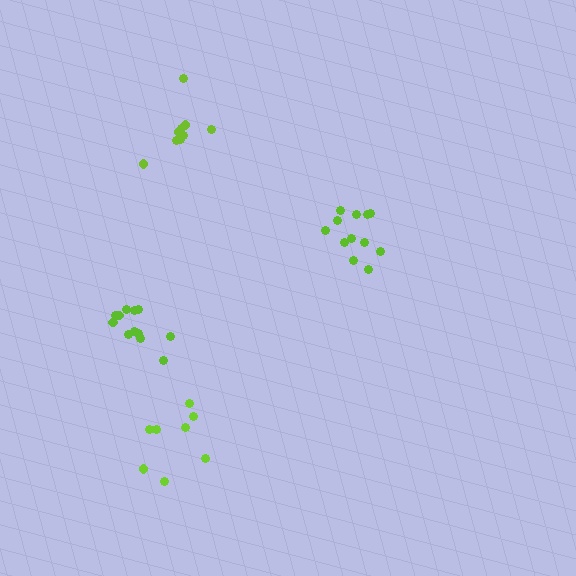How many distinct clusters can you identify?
There are 4 distinct clusters.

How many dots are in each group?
Group 1: 12 dots, Group 2: 8 dots, Group 3: 12 dots, Group 4: 9 dots (41 total).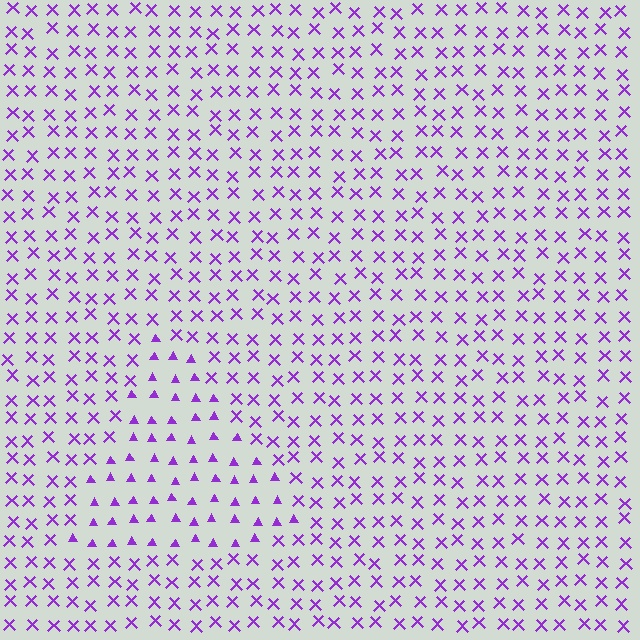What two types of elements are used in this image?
The image uses triangles inside the triangle region and X marks outside it.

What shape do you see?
I see a triangle.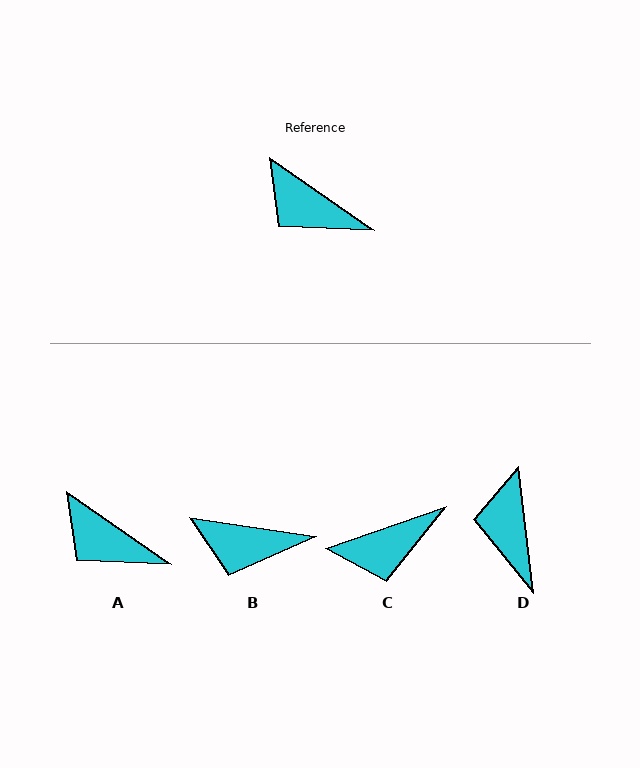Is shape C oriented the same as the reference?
No, it is off by about 54 degrees.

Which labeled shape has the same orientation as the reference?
A.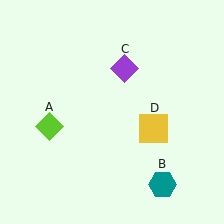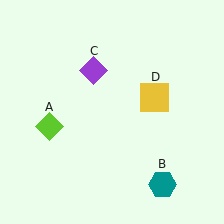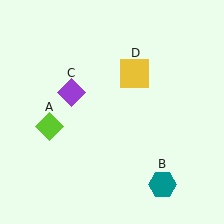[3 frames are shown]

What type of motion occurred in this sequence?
The purple diamond (object C), yellow square (object D) rotated counterclockwise around the center of the scene.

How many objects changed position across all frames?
2 objects changed position: purple diamond (object C), yellow square (object D).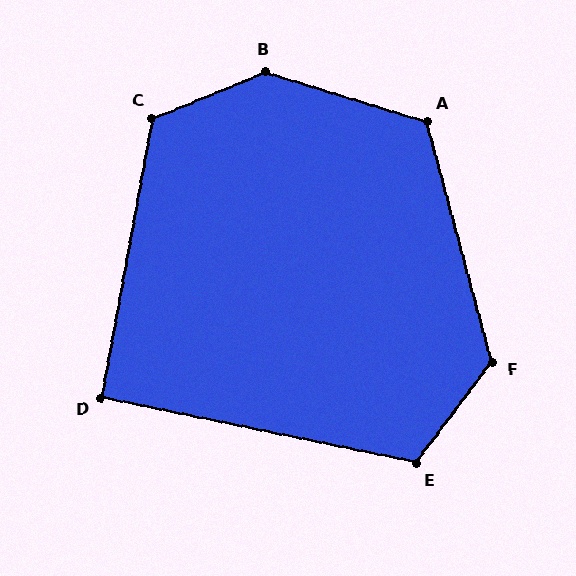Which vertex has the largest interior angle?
B, at approximately 141 degrees.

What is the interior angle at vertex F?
Approximately 128 degrees (obtuse).